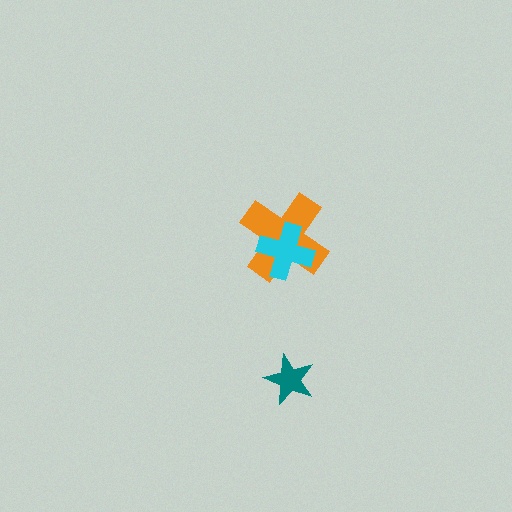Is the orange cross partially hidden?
Yes, it is partially covered by another shape.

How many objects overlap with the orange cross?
1 object overlaps with the orange cross.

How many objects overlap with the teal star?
0 objects overlap with the teal star.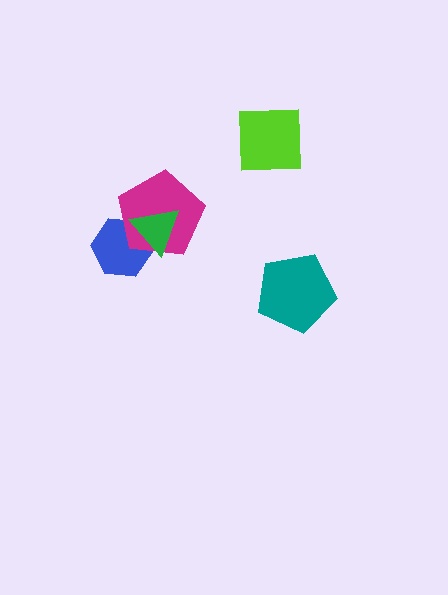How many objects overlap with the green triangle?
2 objects overlap with the green triangle.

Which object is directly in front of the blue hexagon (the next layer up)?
The magenta pentagon is directly in front of the blue hexagon.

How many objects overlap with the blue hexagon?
2 objects overlap with the blue hexagon.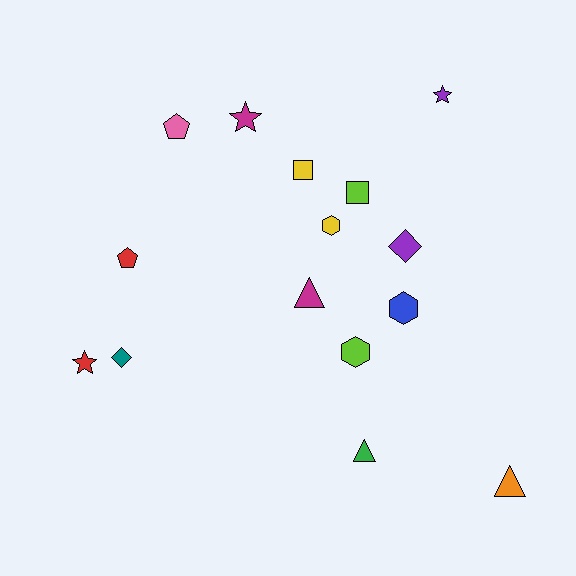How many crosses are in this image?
There are no crosses.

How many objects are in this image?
There are 15 objects.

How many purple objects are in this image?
There are 2 purple objects.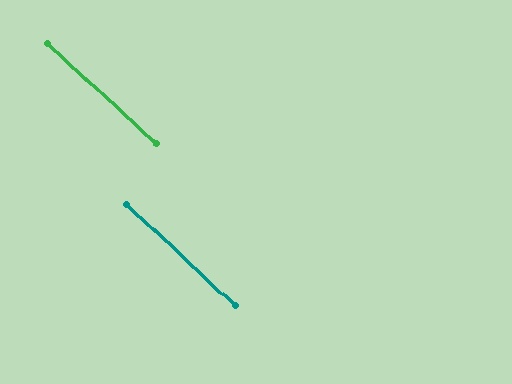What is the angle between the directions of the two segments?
Approximately 1 degree.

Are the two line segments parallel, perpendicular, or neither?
Parallel — their directions differ by only 0.9°.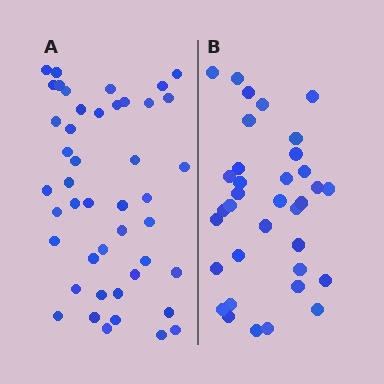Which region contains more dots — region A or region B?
Region A (the left region) has more dots.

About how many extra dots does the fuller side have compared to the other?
Region A has roughly 10 or so more dots than region B.